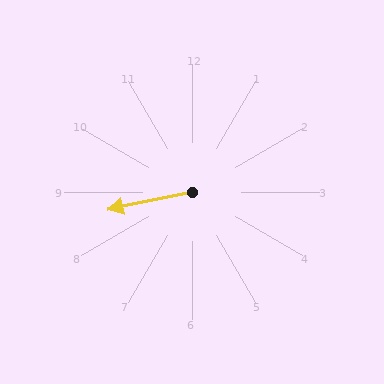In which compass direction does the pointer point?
West.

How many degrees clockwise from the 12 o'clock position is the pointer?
Approximately 259 degrees.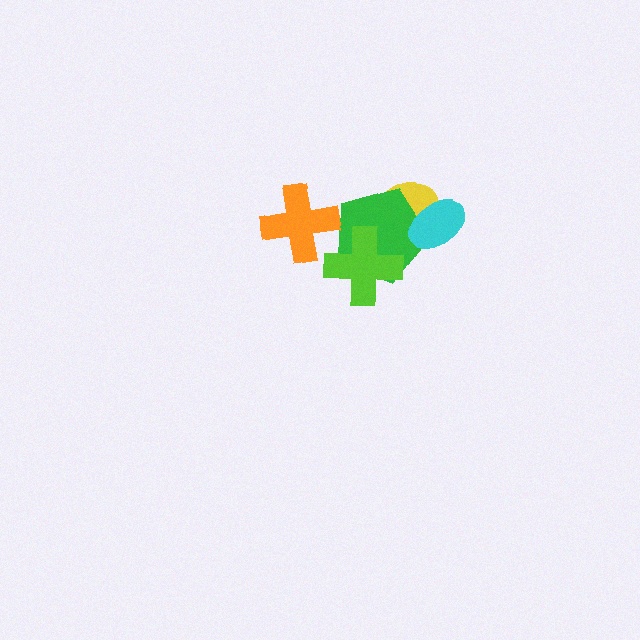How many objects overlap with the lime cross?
1 object overlaps with the lime cross.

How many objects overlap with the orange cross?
0 objects overlap with the orange cross.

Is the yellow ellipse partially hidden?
Yes, it is partially covered by another shape.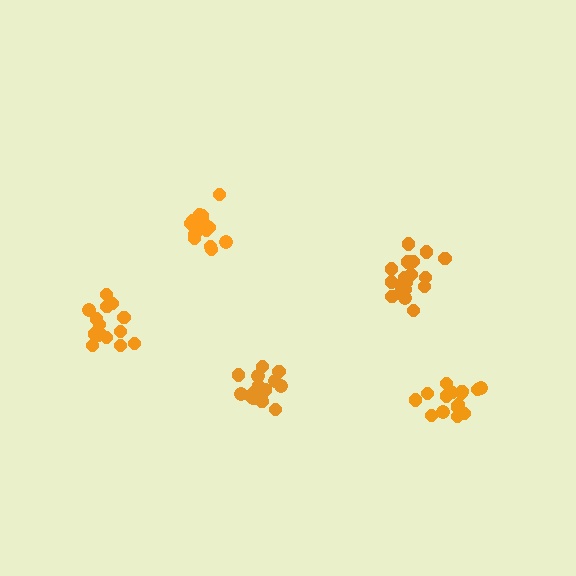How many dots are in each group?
Group 1: 18 dots, Group 2: 15 dots, Group 3: 17 dots, Group 4: 15 dots, Group 5: 16 dots (81 total).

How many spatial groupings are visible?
There are 5 spatial groupings.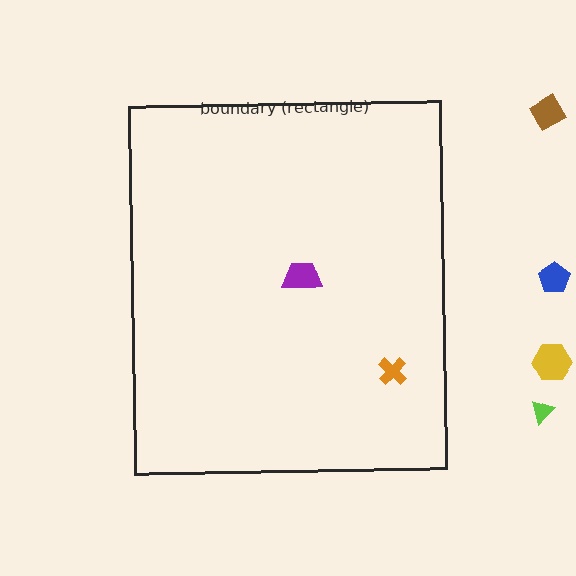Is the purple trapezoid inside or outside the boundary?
Inside.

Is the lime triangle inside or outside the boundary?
Outside.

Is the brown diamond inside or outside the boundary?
Outside.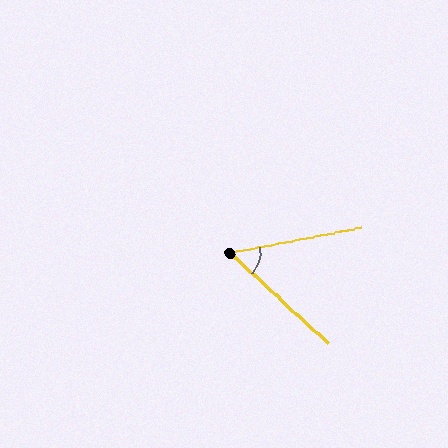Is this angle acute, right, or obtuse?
It is acute.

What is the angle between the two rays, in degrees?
Approximately 53 degrees.